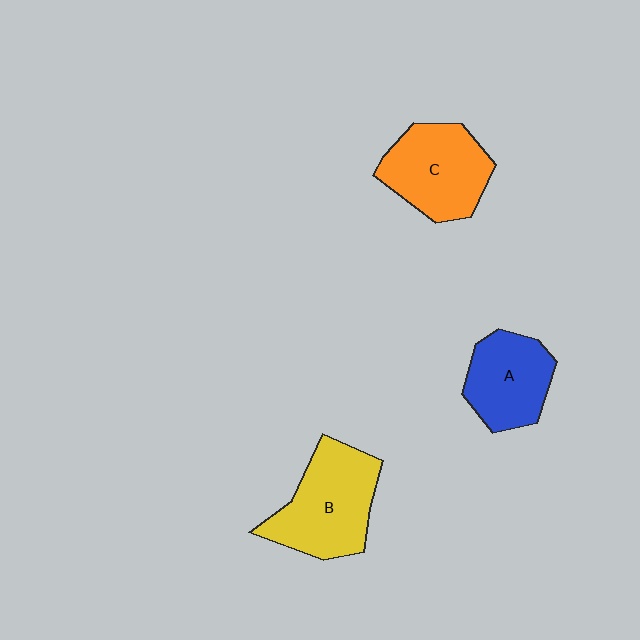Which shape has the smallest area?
Shape A (blue).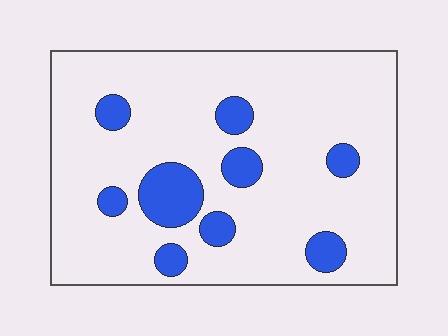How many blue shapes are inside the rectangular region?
9.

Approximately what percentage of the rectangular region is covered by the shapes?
Approximately 15%.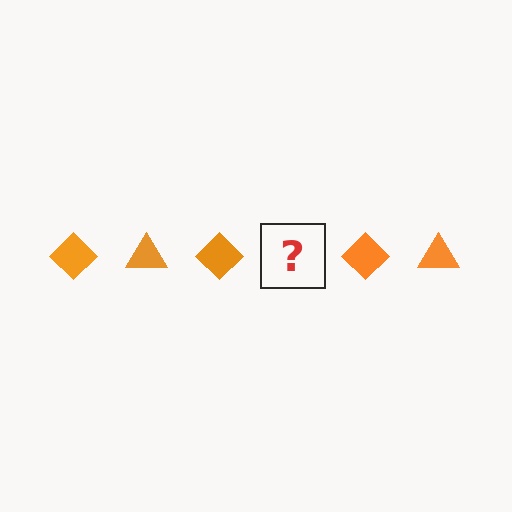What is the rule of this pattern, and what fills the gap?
The rule is that the pattern cycles through diamond, triangle shapes in orange. The gap should be filled with an orange triangle.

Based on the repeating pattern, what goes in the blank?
The blank should be an orange triangle.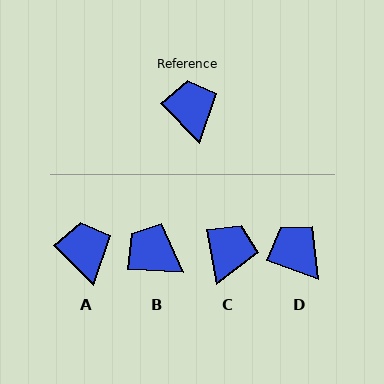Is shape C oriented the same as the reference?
No, it is off by about 34 degrees.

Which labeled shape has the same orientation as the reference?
A.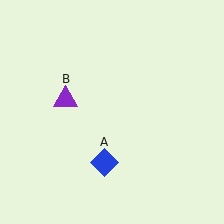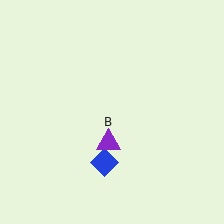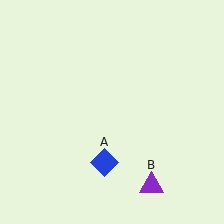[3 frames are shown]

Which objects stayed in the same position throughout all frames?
Blue diamond (object A) remained stationary.